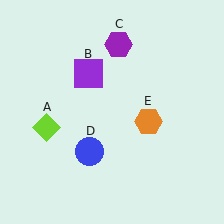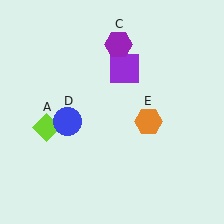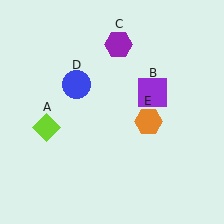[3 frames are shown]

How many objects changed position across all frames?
2 objects changed position: purple square (object B), blue circle (object D).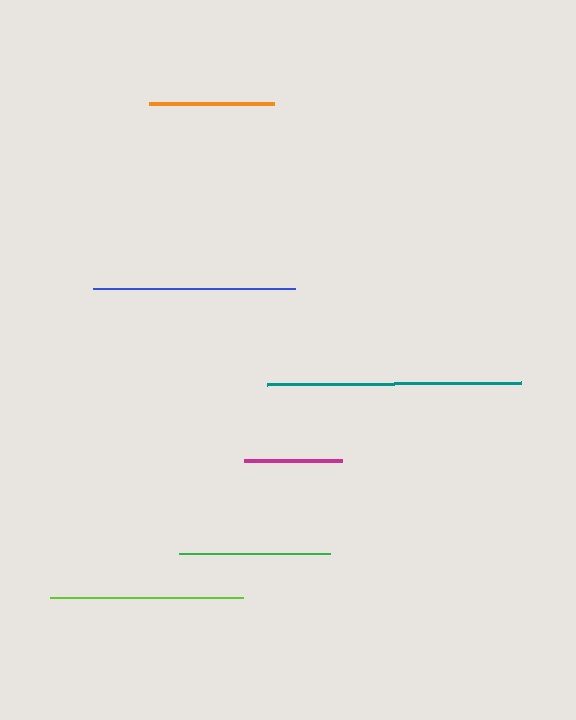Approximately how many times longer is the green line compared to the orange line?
The green line is approximately 1.2 times the length of the orange line.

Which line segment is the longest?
The teal line is the longest at approximately 254 pixels.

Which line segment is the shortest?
The magenta line is the shortest at approximately 98 pixels.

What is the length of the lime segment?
The lime segment is approximately 192 pixels long.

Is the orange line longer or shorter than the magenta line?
The orange line is longer than the magenta line.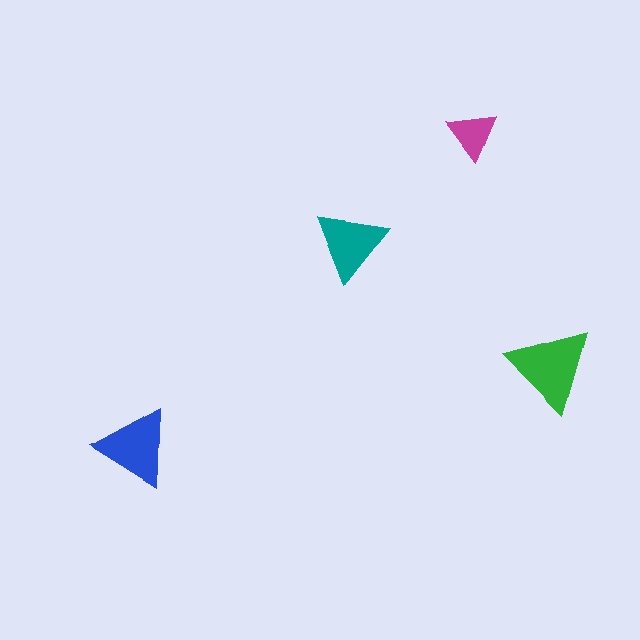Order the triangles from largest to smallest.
the green one, the blue one, the teal one, the magenta one.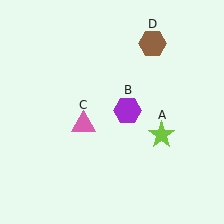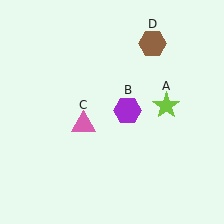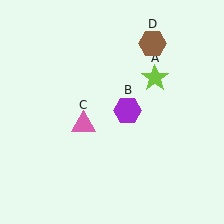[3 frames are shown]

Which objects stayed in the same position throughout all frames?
Purple hexagon (object B) and pink triangle (object C) and brown hexagon (object D) remained stationary.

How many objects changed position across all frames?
1 object changed position: lime star (object A).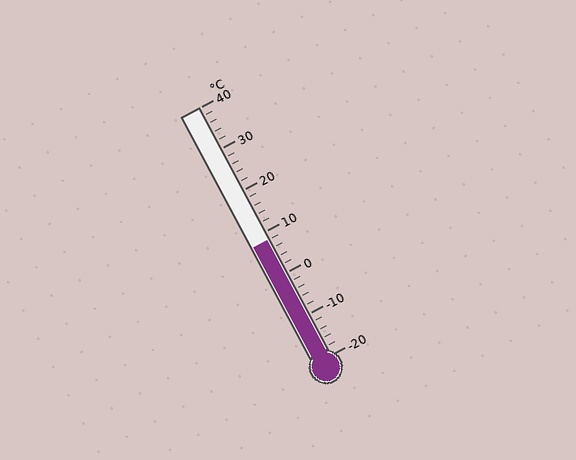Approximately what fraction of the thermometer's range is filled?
The thermometer is filled to approximately 45% of its range.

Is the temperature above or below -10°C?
The temperature is above -10°C.